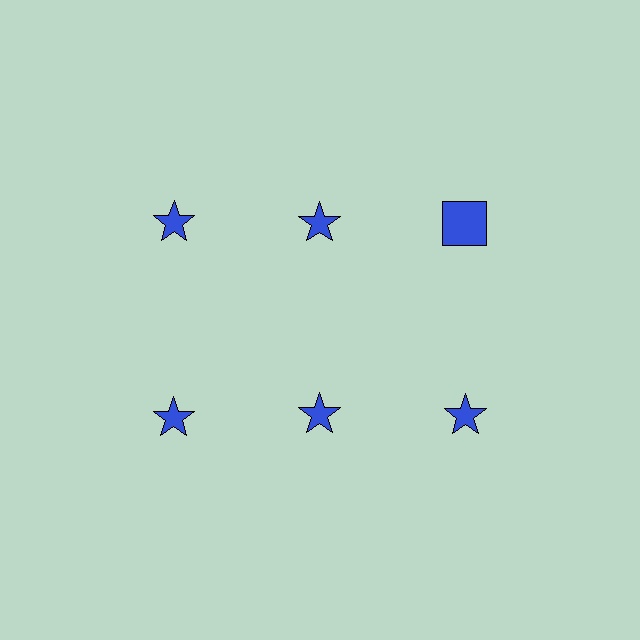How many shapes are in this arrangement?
There are 6 shapes arranged in a grid pattern.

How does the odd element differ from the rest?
It has a different shape: square instead of star.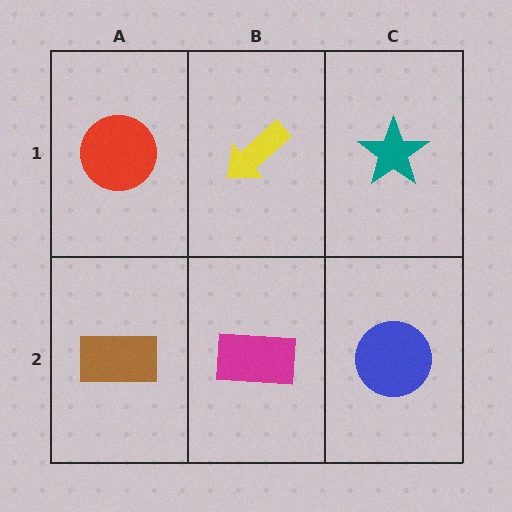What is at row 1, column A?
A red circle.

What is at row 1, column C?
A teal star.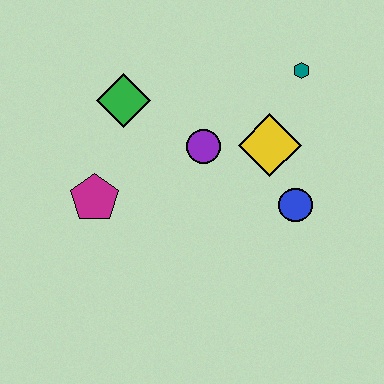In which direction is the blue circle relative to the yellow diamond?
The blue circle is below the yellow diamond.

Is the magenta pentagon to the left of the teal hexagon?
Yes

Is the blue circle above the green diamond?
No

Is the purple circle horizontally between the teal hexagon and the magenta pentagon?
Yes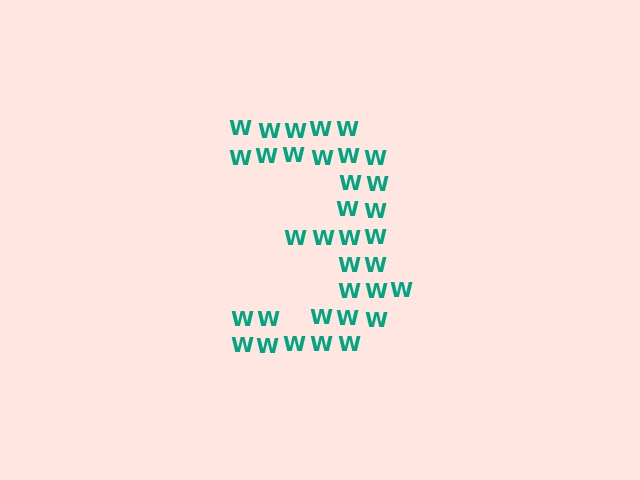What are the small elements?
The small elements are letter W's.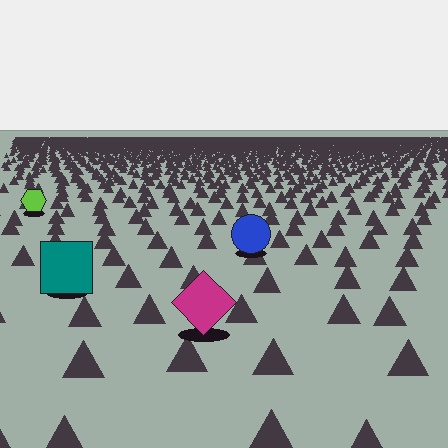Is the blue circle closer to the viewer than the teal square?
No. The teal square is closer — you can tell from the texture gradient: the ground texture is coarser near it.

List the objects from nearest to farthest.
From nearest to farthest: the magenta diamond, the teal square, the blue circle, the lime hexagon.